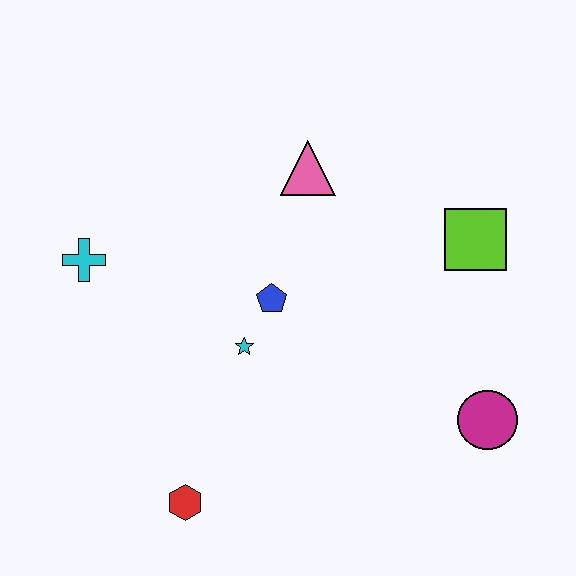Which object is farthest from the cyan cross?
The magenta circle is farthest from the cyan cross.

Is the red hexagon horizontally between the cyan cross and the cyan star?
Yes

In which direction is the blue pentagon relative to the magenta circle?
The blue pentagon is to the left of the magenta circle.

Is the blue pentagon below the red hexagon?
No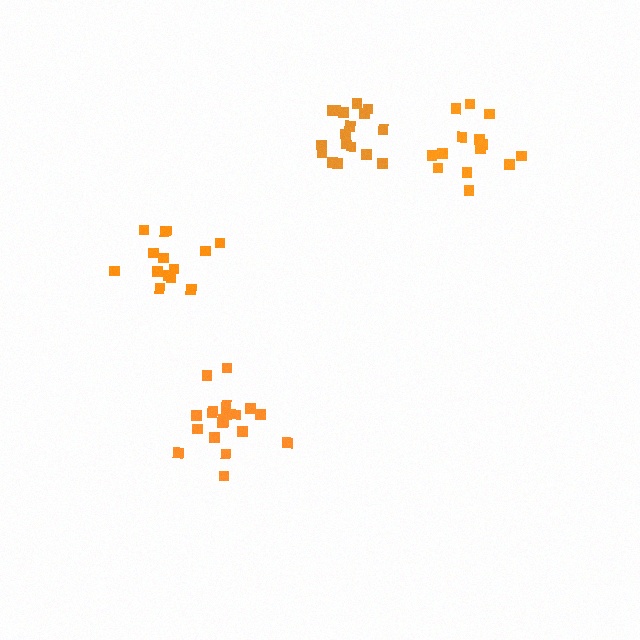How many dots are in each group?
Group 1: 20 dots, Group 2: 14 dots, Group 3: 17 dots, Group 4: 14 dots (65 total).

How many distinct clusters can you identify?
There are 4 distinct clusters.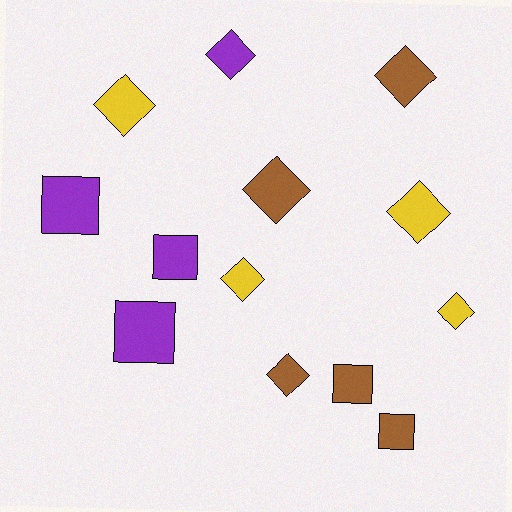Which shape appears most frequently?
Diamond, with 8 objects.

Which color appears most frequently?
Brown, with 5 objects.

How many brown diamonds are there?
There are 3 brown diamonds.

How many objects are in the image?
There are 13 objects.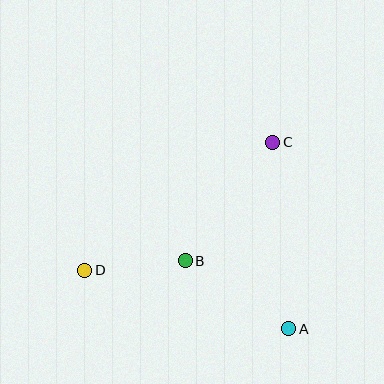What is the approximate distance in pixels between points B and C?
The distance between B and C is approximately 148 pixels.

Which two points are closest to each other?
Points B and D are closest to each other.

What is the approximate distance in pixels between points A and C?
The distance between A and C is approximately 187 pixels.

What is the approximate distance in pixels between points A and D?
The distance between A and D is approximately 212 pixels.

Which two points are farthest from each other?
Points C and D are farthest from each other.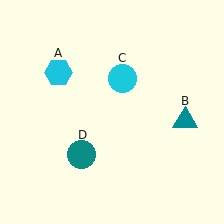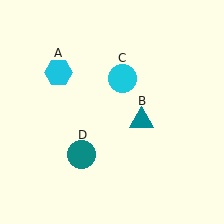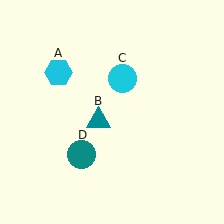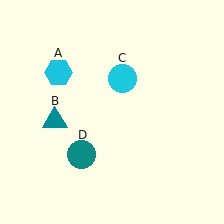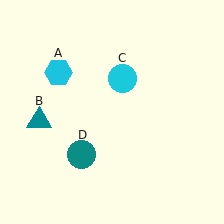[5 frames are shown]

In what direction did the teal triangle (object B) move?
The teal triangle (object B) moved left.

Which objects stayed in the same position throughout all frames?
Cyan hexagon (object A) and cyan circle (object C) and teal circle (object D) remained stationary.